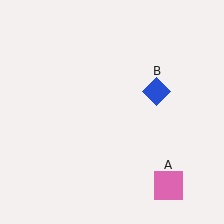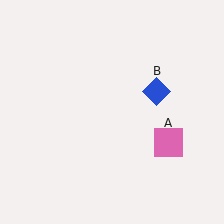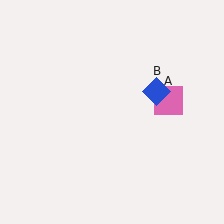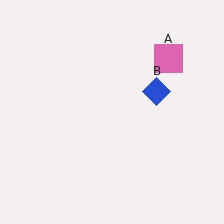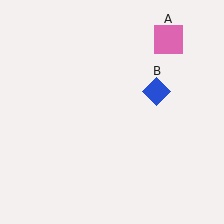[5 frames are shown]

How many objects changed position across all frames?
1 object changed position: pink square (object A).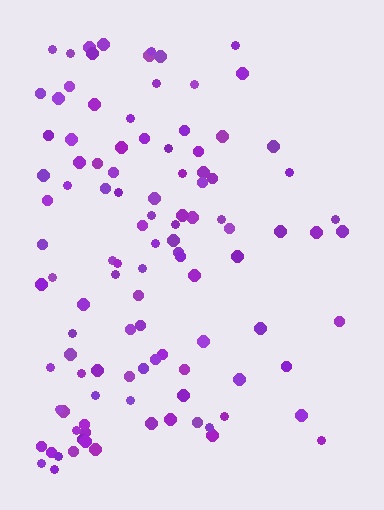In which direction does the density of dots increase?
From right to left, with the left side densest.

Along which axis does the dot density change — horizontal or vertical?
Horizontal.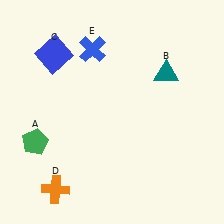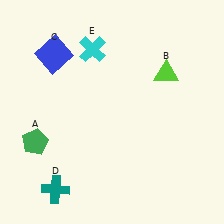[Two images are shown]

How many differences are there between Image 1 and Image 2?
There are 3 differences between the two images.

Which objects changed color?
B changed from teal to lime. D changed from orange to teal. E changed from blue to cyan.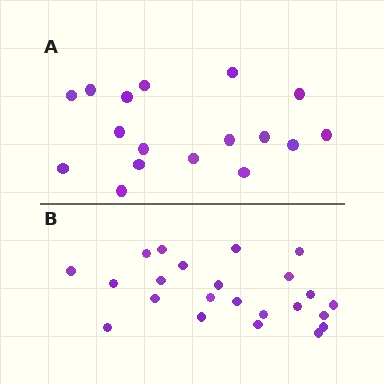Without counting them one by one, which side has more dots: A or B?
Region B (the bottom region) has more dots.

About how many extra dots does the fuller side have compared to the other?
Region B has about 6 more dots than region A.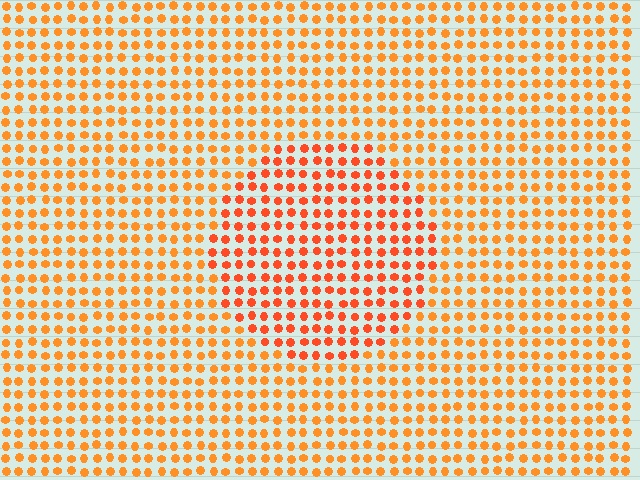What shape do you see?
I see a circle.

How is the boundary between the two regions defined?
The boundary is defined purely by a slight shift in hue (about 19 degrees). Spacing, size, and orientation are identical on both sides.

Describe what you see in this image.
The image is filled with small orange elements in a uniform arrangement. A circle-shaped region is visible where the elements are tinted to a slightly different hue, forming a subtle color boundary.